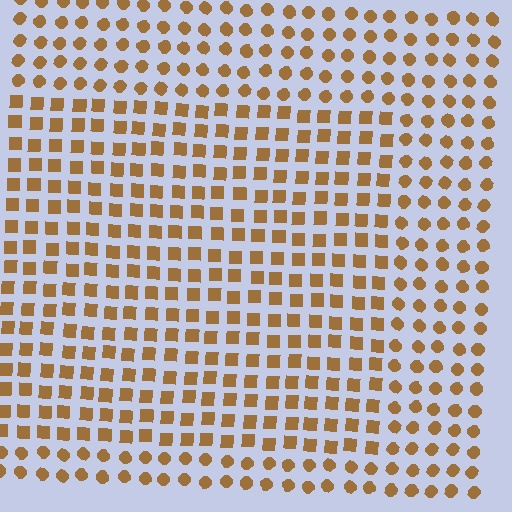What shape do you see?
I see a rectangle.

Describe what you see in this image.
The image is filled with small brown elements arranged in a uniform grid. A rectangle-shaped region contains squares, while the surrounding area contains circles. The boundary is defined purely by the change in element shape.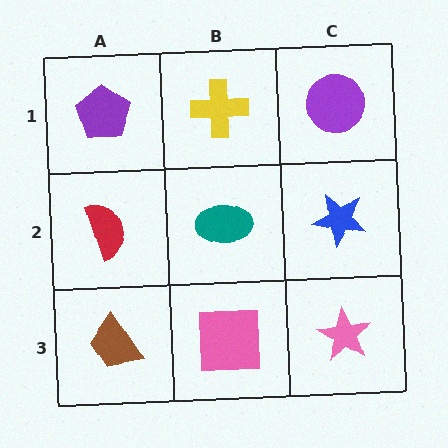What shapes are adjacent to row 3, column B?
A teal ellipse (row 2, column B), a brown trapezoid (row 3, column A), a pink star (row 3, column C).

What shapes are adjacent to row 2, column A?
A purple pentagon (row 1, column A), a brown trapezoid (row 3, column A), a teal ellipse (row 2, column B).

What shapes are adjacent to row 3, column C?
A blue star (row 2, column C), a pink square (row 3, column B).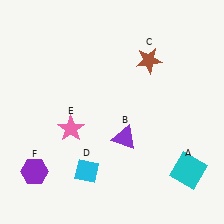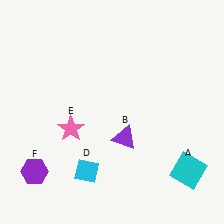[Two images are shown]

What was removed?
The brown star (C) was removed in Image 2.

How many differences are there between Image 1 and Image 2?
There is 1 difference between the two images.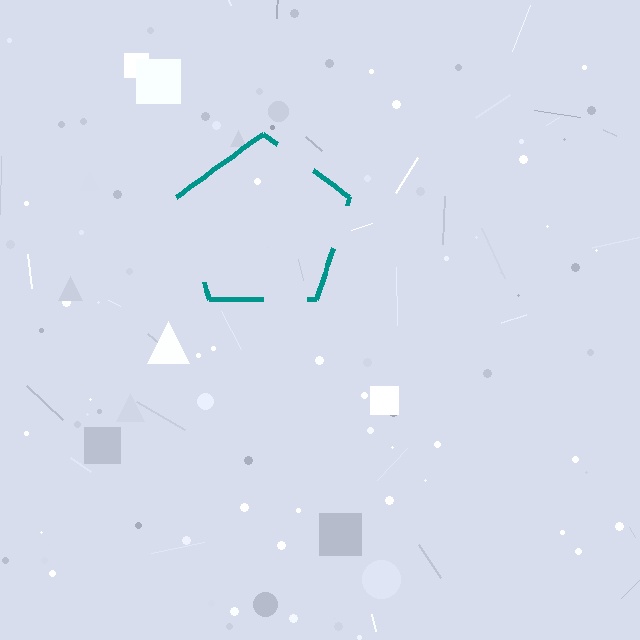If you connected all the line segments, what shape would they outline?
They would outline a pentagon.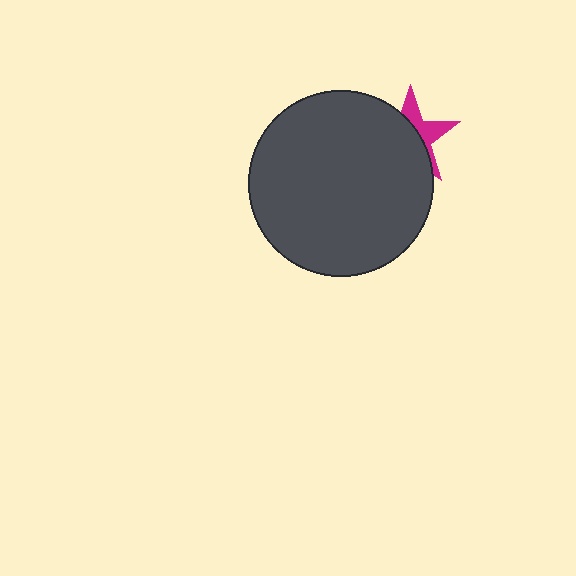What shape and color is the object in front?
The object in front is a dark gray circle.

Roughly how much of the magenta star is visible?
A small part of it is visible (roughly 36%).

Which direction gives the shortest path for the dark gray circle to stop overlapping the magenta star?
Moving left gives the shortest separation.